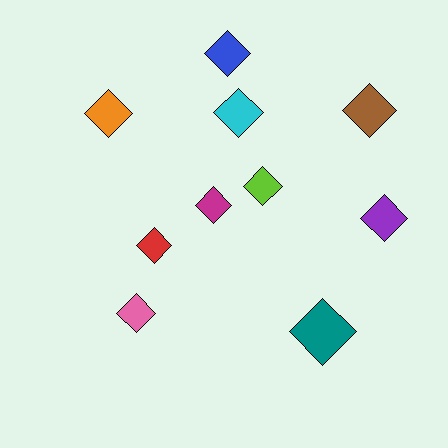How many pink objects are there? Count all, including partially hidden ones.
There is 1 pink object.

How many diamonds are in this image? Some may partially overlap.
There are 10 diamonds.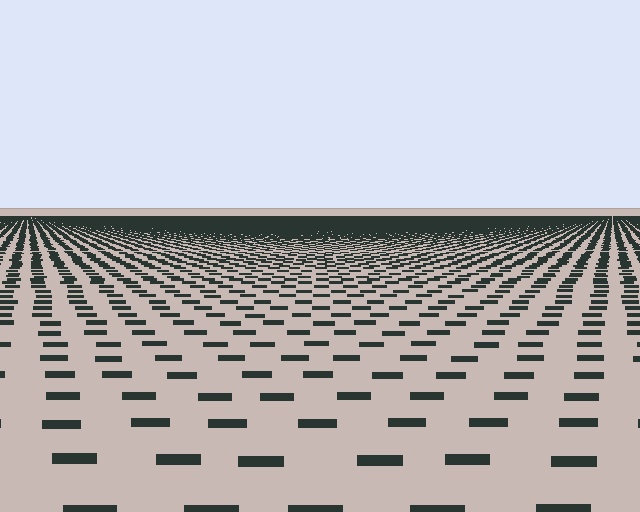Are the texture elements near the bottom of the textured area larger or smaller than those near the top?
Larger. Near the bottom, elements are closer to the viewer and appear at a bigger on-screen size.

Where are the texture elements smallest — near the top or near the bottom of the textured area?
Near the top.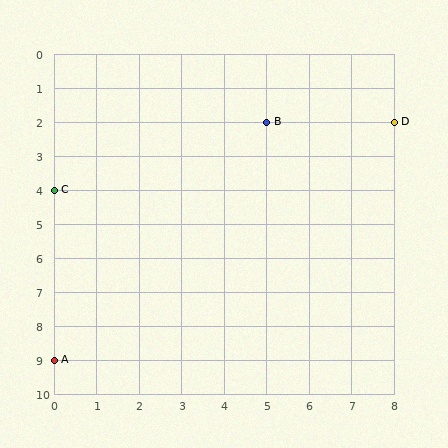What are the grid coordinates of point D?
Point D is at grid coordinates (8, 2).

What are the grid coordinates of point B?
Point B is at grid coordinates (5, 2).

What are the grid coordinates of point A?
Point A is at grid coordinates (0, 9).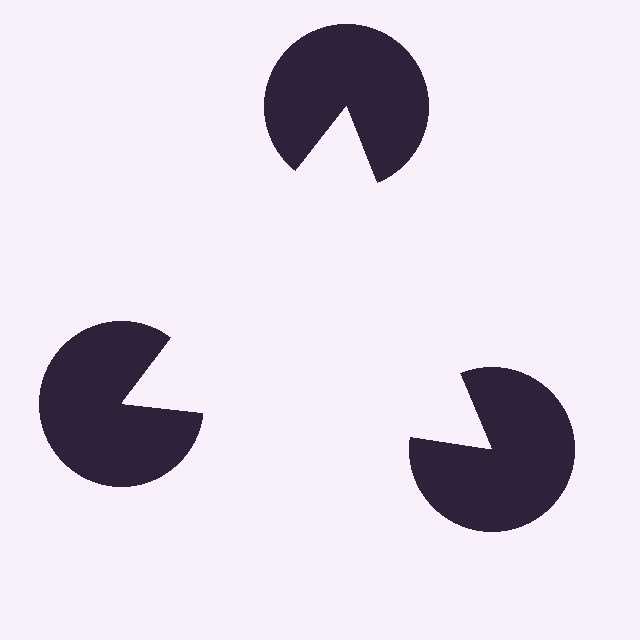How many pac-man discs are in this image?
There are 3 — one at each vertex of the illusory triangle.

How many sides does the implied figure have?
3 sides.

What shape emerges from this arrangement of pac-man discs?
An illusory triangle — its edges are inferred from the aligned wedge cuts in the pac-man discs, not physically drawn.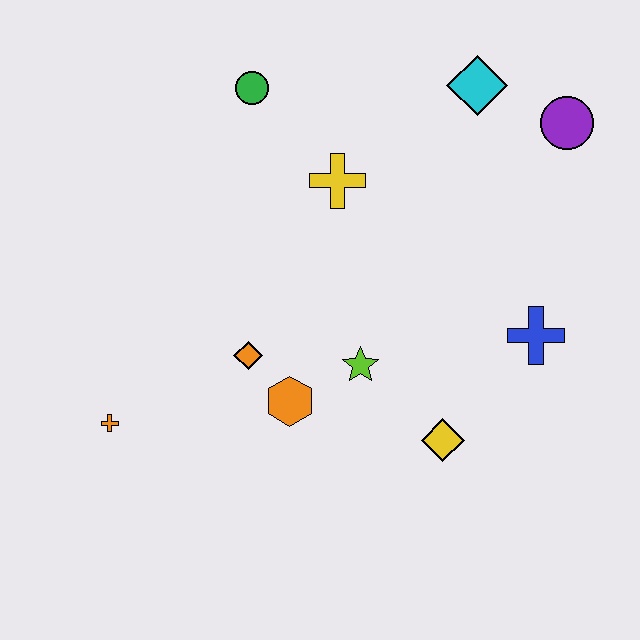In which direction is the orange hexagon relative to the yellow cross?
The orange hexagon is below the yellow cross.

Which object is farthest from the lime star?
The purple circle is farthest from the lime star.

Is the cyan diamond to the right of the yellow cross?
Yes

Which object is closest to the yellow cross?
The green circle is closest to the yellow cross.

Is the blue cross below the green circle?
Yes